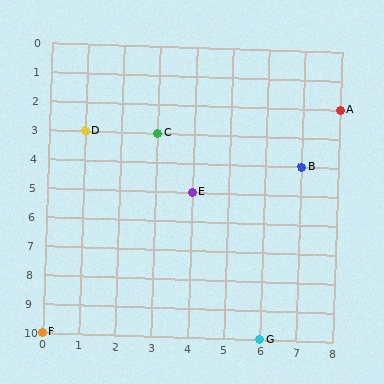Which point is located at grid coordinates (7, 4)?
Point B is at (7, 4).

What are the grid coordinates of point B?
Point B is at grid coordinates (7, 4).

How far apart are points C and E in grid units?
Points C and E are 1 column and 2 rows apart (about 2.2 grid units diagonally).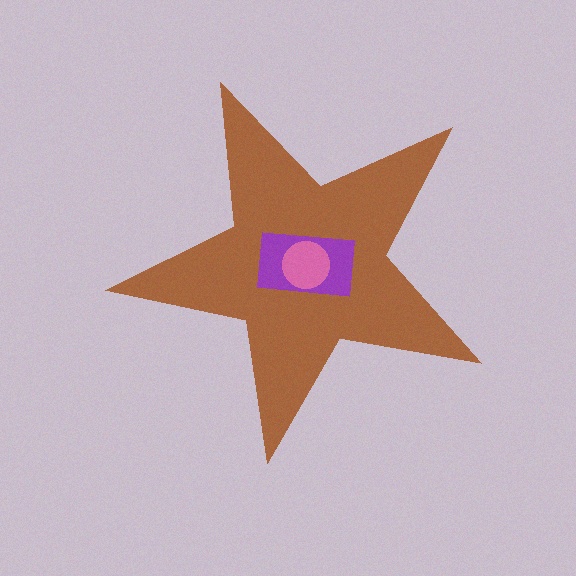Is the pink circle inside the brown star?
Yes.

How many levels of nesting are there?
3.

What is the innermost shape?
The pink circle.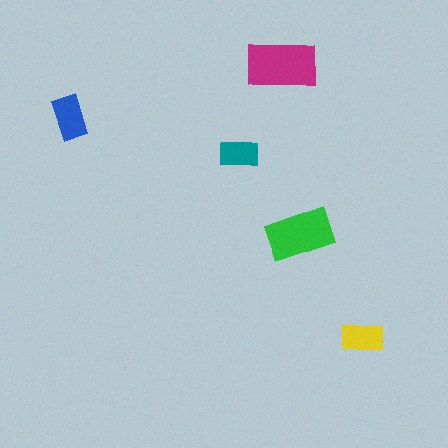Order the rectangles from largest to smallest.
the magenta one, the green one, the blue one, the yellow one, the teal one.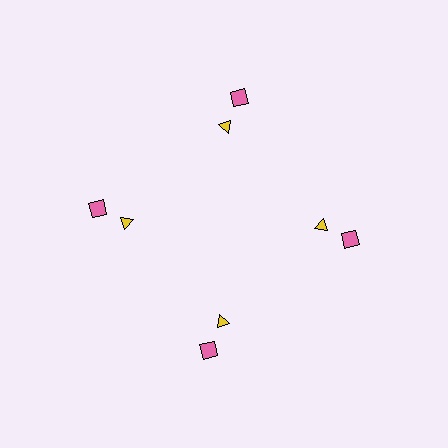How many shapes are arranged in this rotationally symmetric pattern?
There are 8 shapes, arranged in 4 groups of 2.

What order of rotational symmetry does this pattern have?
This pattern has 4-fold rotational symmetry.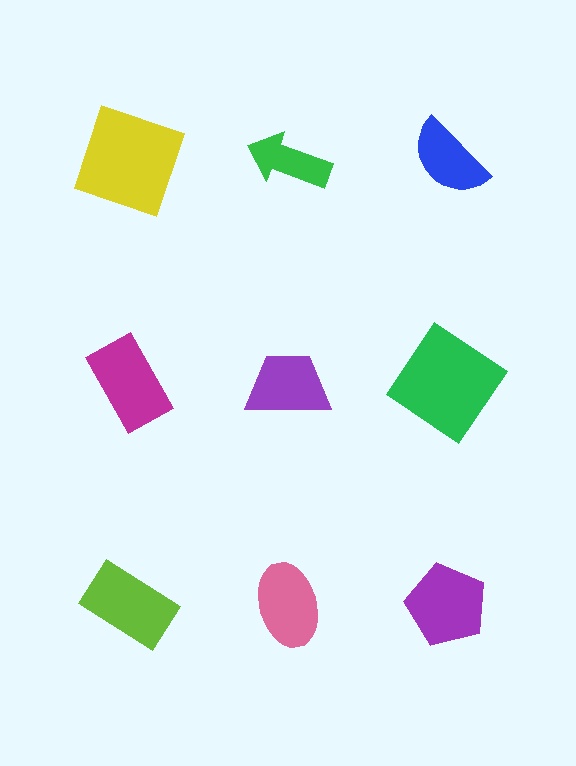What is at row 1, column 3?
A blue semicircle.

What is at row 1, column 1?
A yellow square.